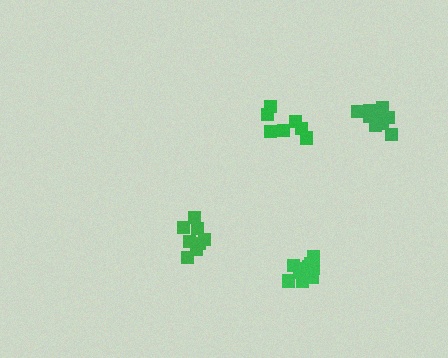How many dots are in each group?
Group 1: 8 dots, Group 2: 9 dots, Group 3: 7 dots, Group 4: 10 dots (34 total).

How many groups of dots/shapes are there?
There are 4 groups.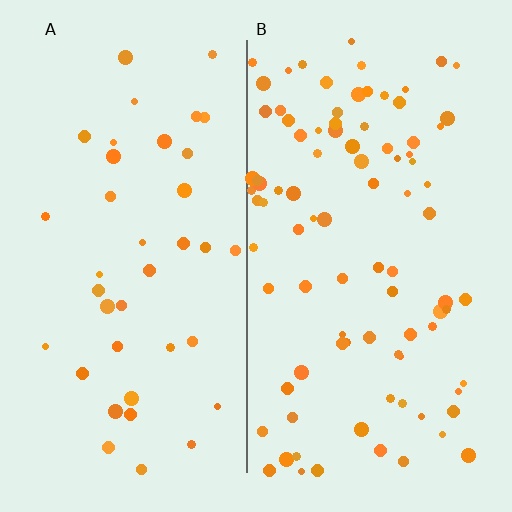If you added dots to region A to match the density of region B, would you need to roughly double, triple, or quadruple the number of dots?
Approximately double.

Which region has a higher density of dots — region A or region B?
B (the right).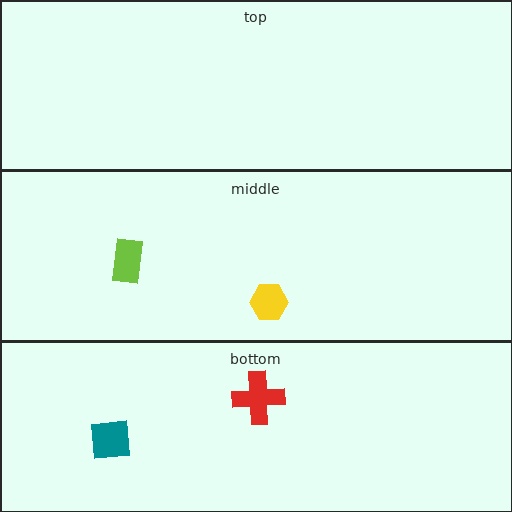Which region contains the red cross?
The bottom region.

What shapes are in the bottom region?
The red cross, the teal square.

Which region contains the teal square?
The bottom region.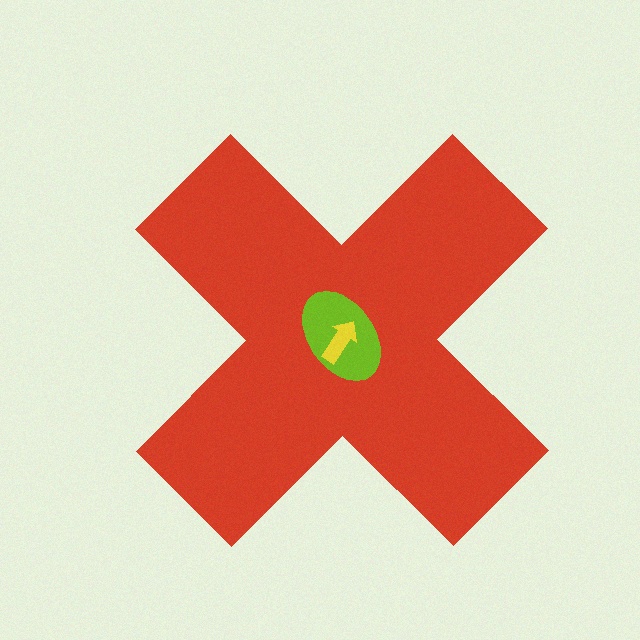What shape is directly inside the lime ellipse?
The yellow arrow.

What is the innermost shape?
The yellow arrow.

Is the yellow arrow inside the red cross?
Yes.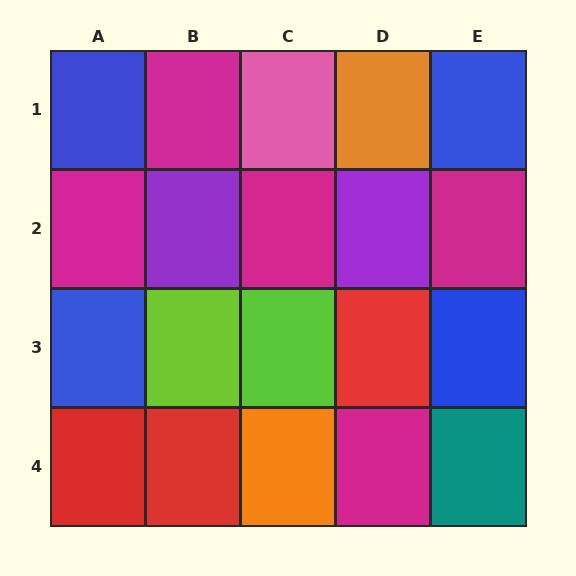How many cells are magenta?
5 cells are magenta.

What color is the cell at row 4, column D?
Magenta.